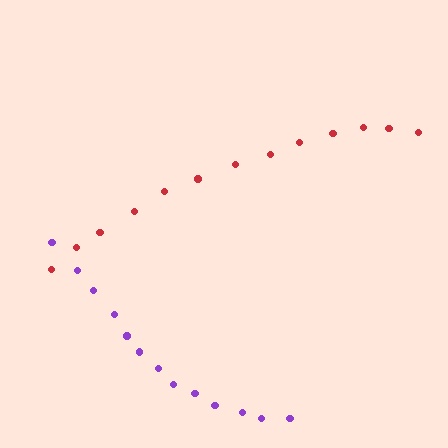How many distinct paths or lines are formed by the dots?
There are 2 distinct paths.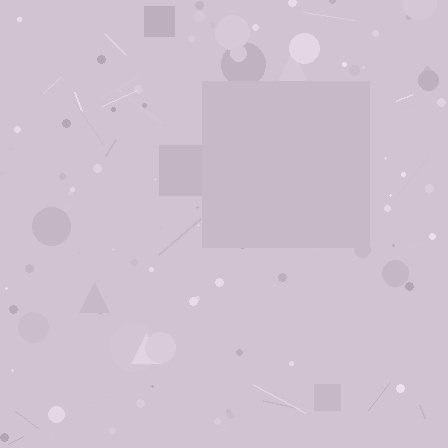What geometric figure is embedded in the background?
A square is embedded in the background.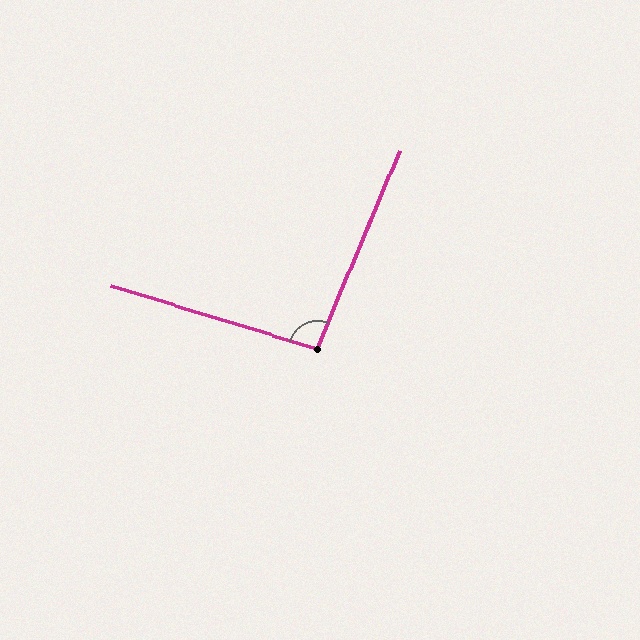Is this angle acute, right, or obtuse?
It is obtuse.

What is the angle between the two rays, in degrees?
Approximately 96 degrees.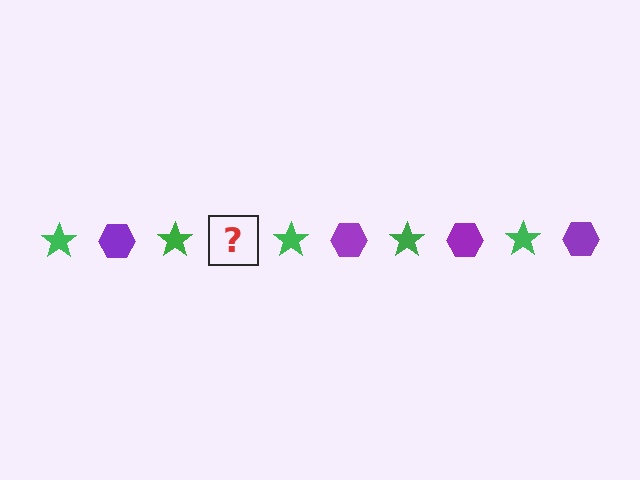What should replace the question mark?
The question mark should be replaced with a purple hexagon.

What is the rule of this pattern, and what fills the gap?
The rule is that the pattern alternates between green star and purple hexagon. The gap should be filled with a purple hexagon.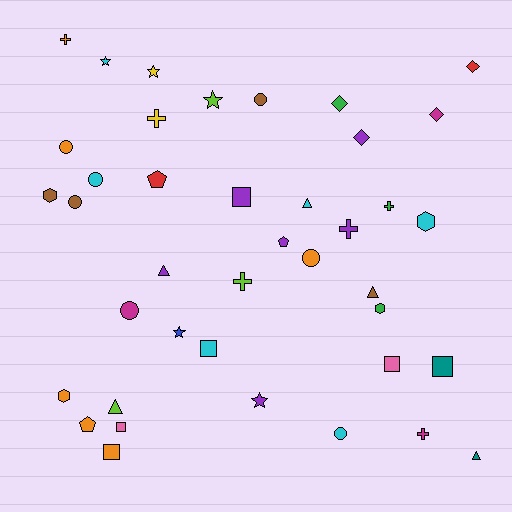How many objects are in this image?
There are 40 objects.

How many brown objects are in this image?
There are 4 brown objects.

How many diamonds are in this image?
There are 4 diamonds.